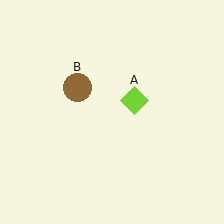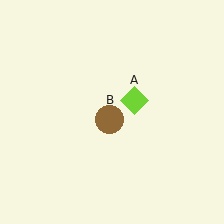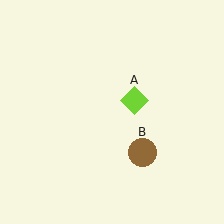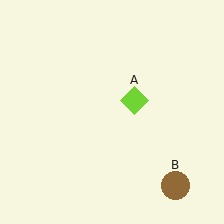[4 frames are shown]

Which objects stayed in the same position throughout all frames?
Lime diamond (object A) remained stationary.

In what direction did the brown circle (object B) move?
The brown circle (object B) moved down and to the right.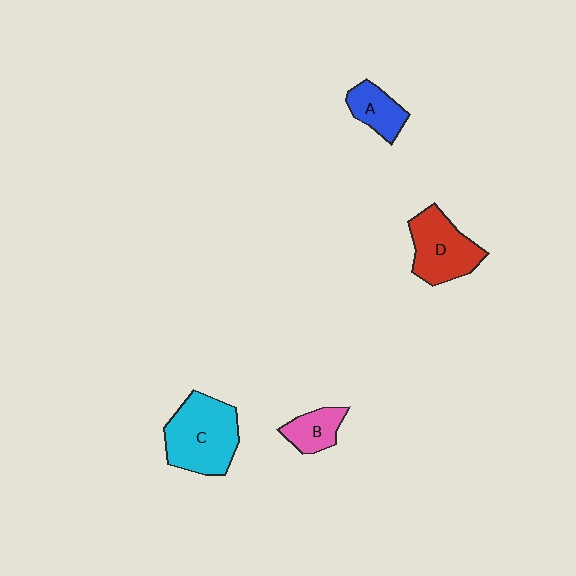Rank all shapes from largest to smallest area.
From largest to smallest: C (cyan), D (red), A (blue), B (pink).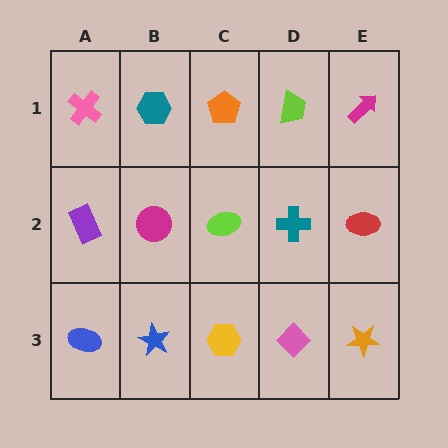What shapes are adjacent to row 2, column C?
An orange pentagon (row 1, column C), a yellow hexagon (row 3, column C), a magenta circle (row 2, column B), a teal cross (row 2, column D).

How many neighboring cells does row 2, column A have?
3.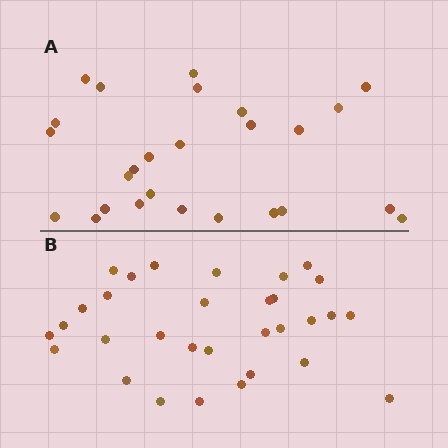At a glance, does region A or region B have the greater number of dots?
Region B (the bottom region) has more dots.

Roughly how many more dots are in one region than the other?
Region B has about 5 more dots than region A.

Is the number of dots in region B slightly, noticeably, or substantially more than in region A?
Region B has only slightly more — the two regions are fairly close. The ratio is roughly 1.2 to 1.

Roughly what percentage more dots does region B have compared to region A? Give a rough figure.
About 20% more.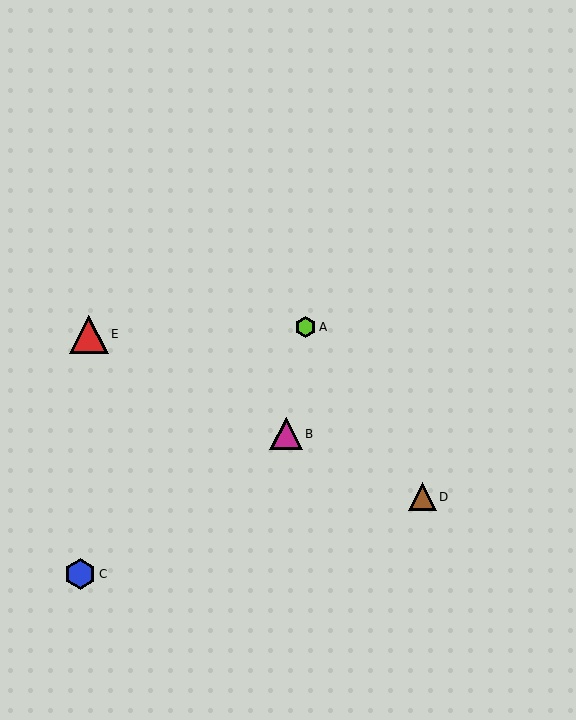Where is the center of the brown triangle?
The center of the brown triangle is at (422, 497).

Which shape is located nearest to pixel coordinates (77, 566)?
The blue hexagon (labeled C) at (80, 574) is nearest to that location.